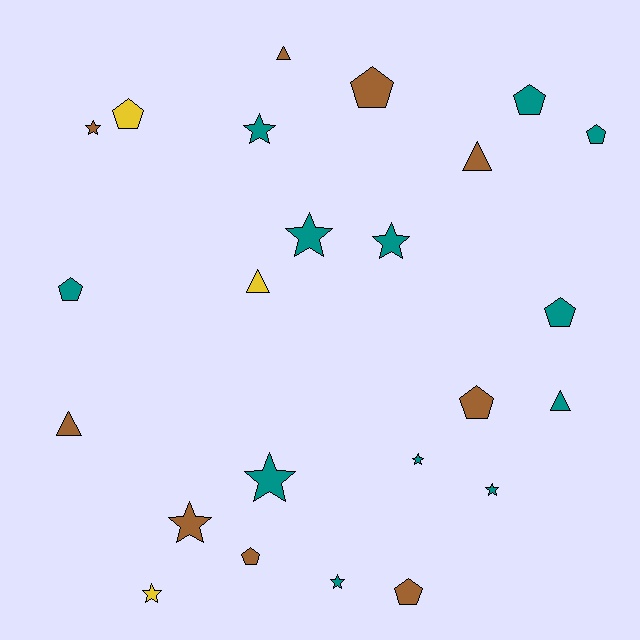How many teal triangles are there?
There is 1 teal triangle.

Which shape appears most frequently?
Star, with 10 objects.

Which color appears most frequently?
Teal, with 12 objects.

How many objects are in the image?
There are 24 objects.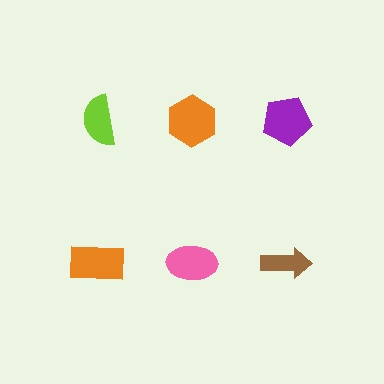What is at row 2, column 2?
A pink ellipse.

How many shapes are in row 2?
3 shapes.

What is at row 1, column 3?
A purple pentagon.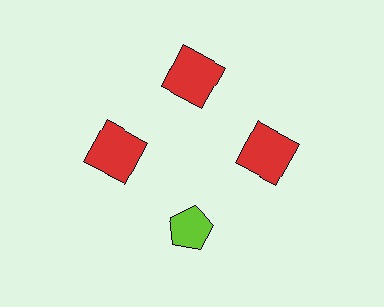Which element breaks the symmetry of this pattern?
The lime pentagon at roughly the 6 o'clock position breaks the symmetry. All other shapes are red squares.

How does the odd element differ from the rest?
It differs in both color (lime instead of red) and shape (pentagon instead of square).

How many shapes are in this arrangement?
There are 4 shapes arranged in a ring pattern.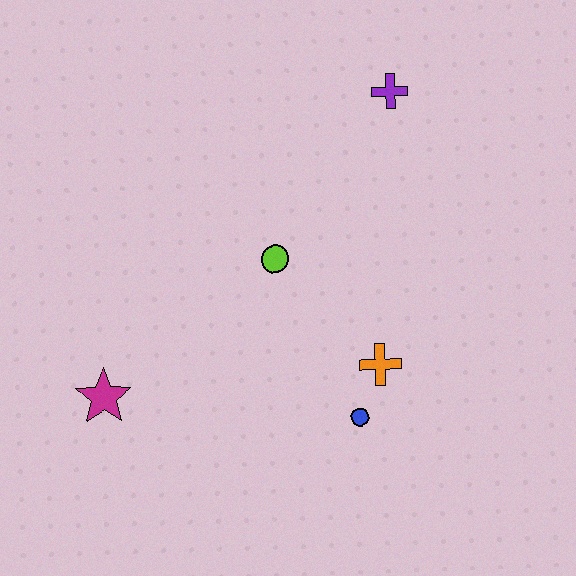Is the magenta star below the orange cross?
Yes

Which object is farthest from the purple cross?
The magenta star is farthest from the purple cross.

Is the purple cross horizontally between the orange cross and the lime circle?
No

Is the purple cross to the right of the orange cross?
Yes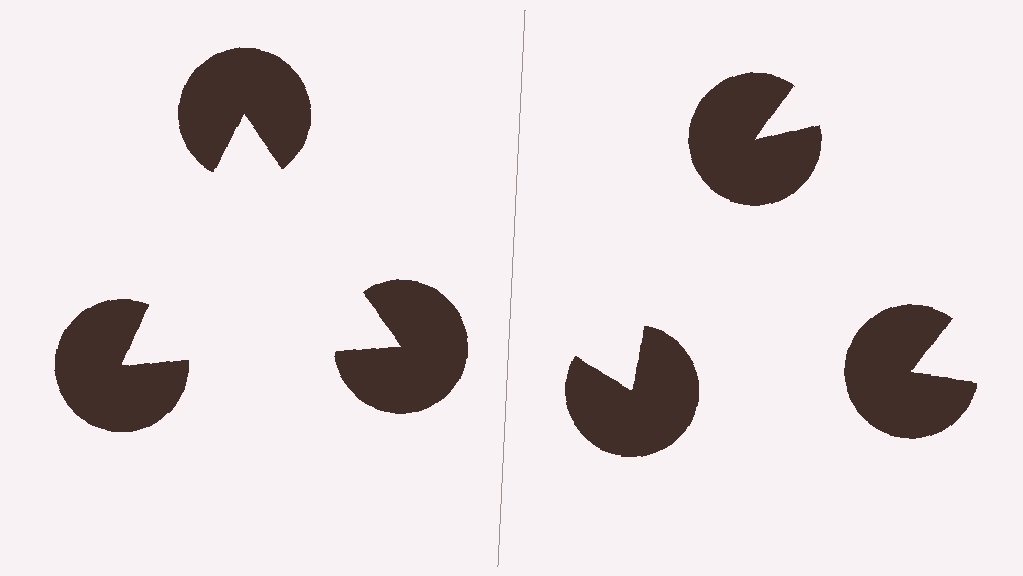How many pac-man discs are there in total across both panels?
6 — 3 on each side.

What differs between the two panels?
The pac-man discs are positioned identically on both sides; only the wedge orientations differ. On the left they align to a triangle; on the right they are misaligned.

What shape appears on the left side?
An illusory triangle.